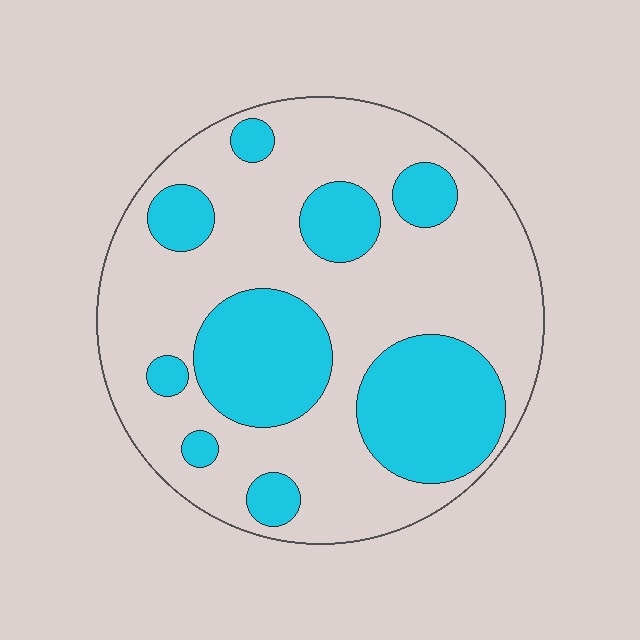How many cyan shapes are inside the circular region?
9.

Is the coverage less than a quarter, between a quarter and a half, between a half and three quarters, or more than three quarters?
Between a quarter and a half.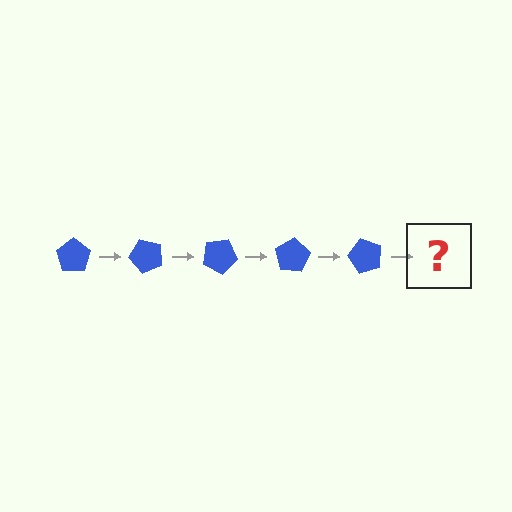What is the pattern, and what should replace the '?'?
The pattern is that the pentagon rotates 50 degrees each step. The '?' should be a blue pentagon rotated 250 degrees.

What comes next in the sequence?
The next element should be a blue pentagon rotated 250 degrees.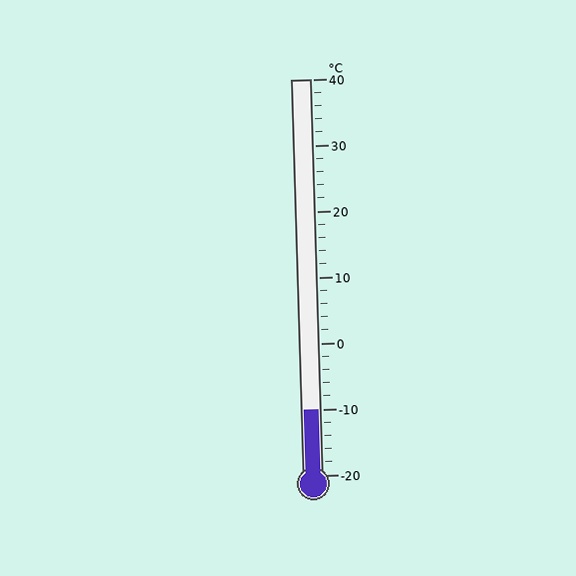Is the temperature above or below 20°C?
The temperature is below 20°C.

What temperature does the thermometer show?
The thermometer shows approximately -10°C.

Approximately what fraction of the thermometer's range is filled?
The thermometer is filled to approximately 15% of its range.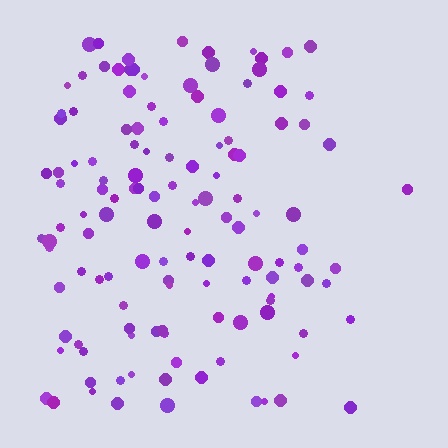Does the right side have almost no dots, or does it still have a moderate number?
Still a moderate number, just noticeably fewer than the left.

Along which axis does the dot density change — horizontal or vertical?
Horizontal.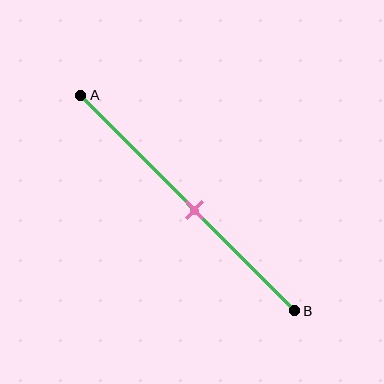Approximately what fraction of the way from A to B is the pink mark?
The pink mark is approximately 55% of the way from A to B.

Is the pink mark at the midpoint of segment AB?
No, the mark is at about 55% from A, not at the 50% midpoint.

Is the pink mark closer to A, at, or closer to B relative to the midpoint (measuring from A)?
The pink mark is closer to point B than the midpoint of segment AB.